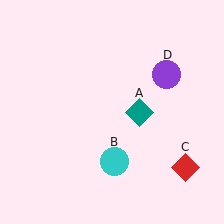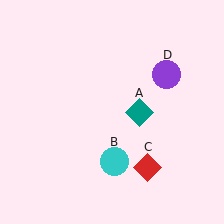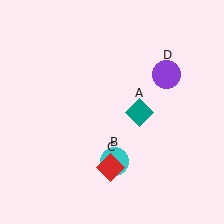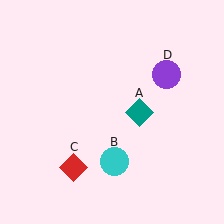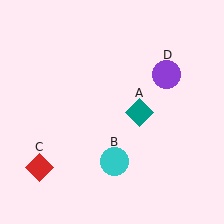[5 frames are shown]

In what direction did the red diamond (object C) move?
The red diamond (object C) moved left.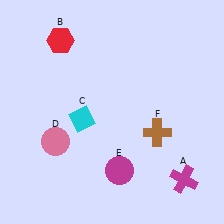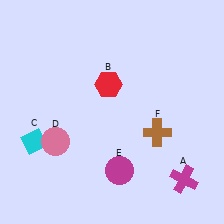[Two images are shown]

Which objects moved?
The objects that moved are: the red hexagon (B), the cyan diamond (C).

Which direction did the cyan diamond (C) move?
The cyan diamond (C) moved left.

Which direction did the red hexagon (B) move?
The red hexagon (B) moved right.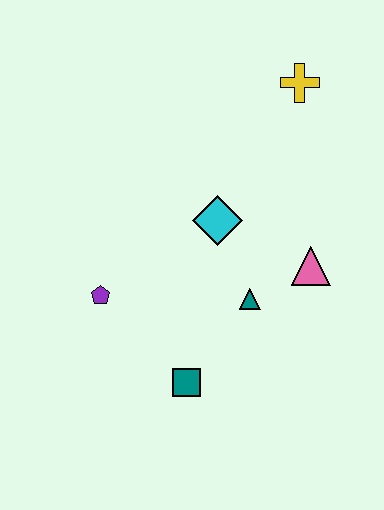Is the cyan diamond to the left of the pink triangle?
Yes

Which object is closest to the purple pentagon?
The teal square is closest to the purple pentagon.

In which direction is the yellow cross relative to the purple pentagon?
The yellow cross is above the purple pentagon.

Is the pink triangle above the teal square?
Yes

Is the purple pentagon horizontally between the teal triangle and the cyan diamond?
No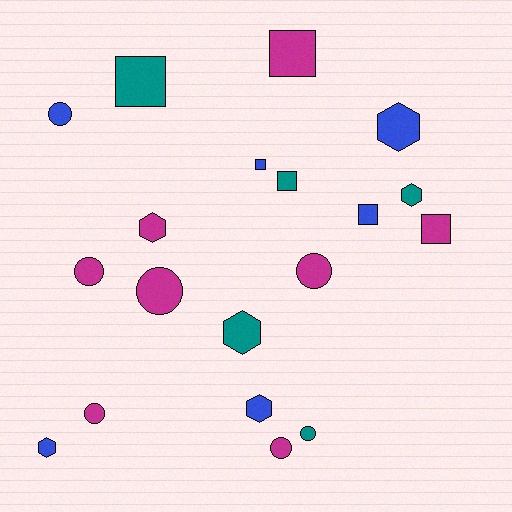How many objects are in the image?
There are 19 objects.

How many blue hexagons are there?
There are 3 blue hexagons.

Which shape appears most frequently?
Circle, with 7 objects.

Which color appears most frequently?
Magenta, with 8 objects.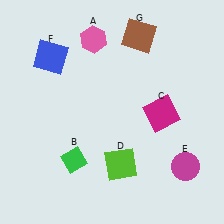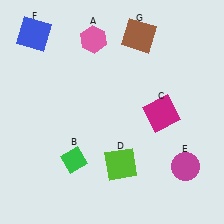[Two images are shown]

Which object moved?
The blue square (F) moved up.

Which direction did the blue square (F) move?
The blue square (F) moved up.